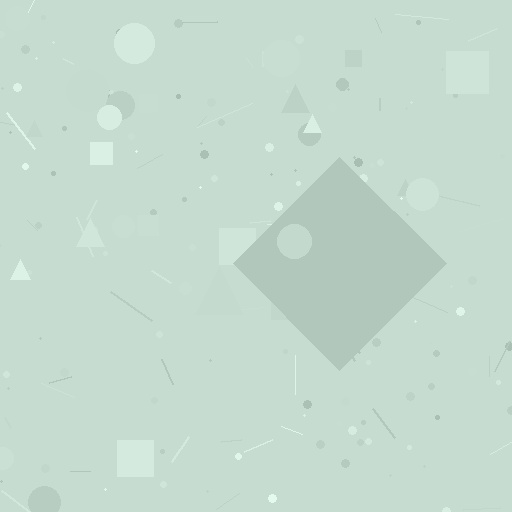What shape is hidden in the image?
A diamond is hidden in the image.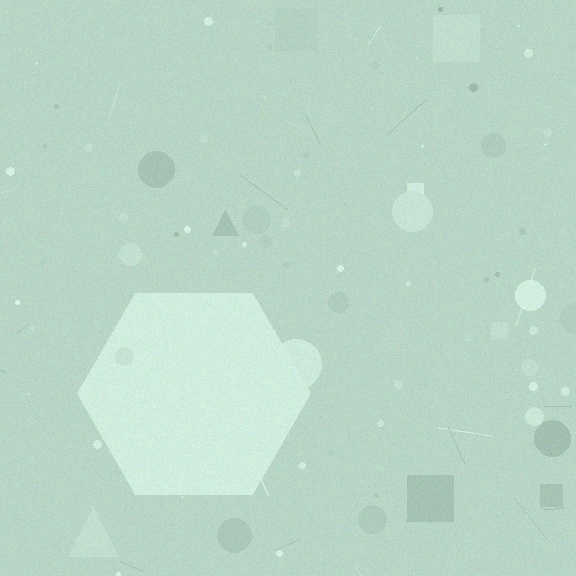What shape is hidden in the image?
A hexagon is hidden in the image.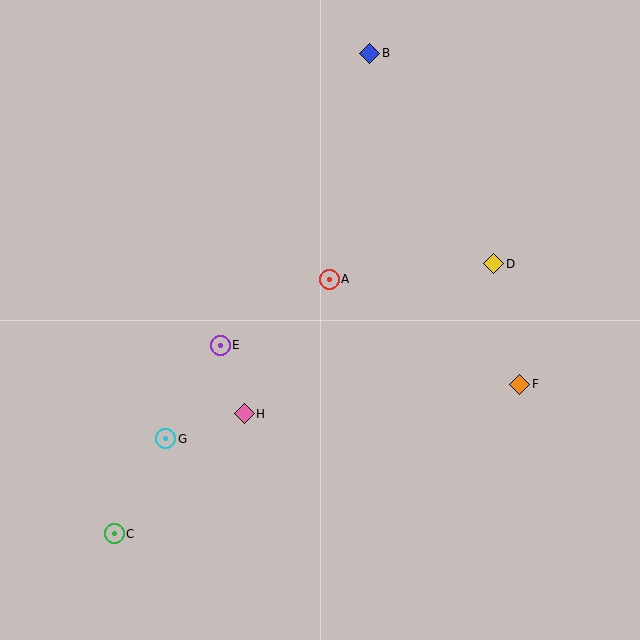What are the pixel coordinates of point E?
Point E is at (220, 346).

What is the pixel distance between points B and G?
The distance between B and G is 436 pixels.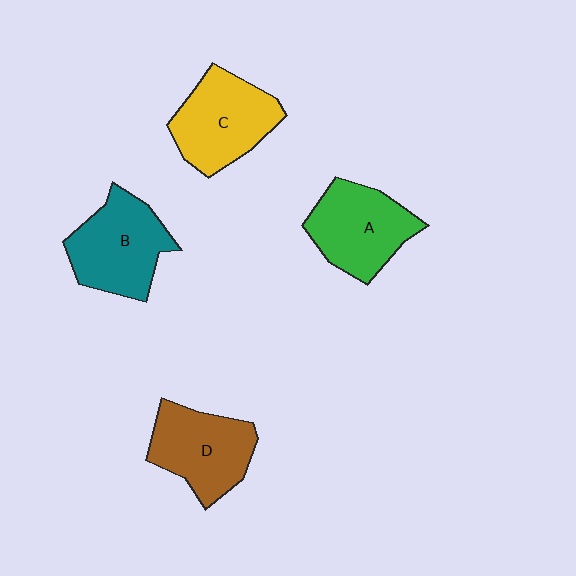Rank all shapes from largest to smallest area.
From largest to smallest: B (teal), C (yellow), A (green), D (brown).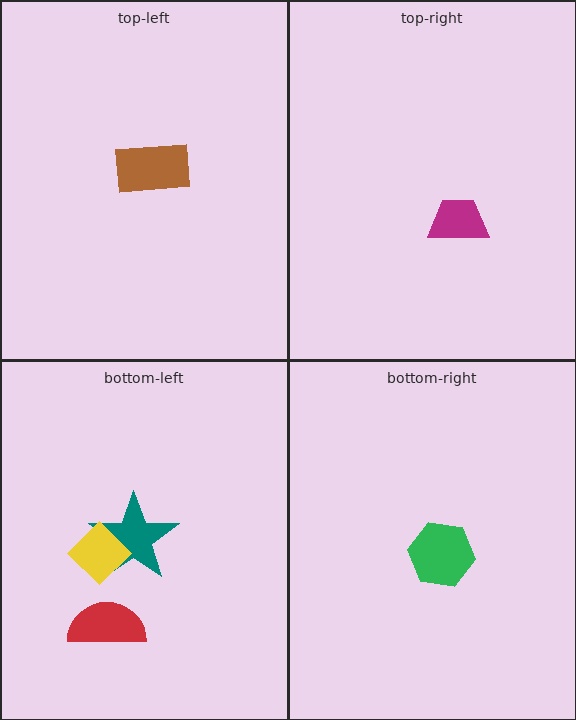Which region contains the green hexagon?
The bottom-right region.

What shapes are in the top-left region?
The brown rectangle.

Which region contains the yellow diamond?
The bottom-left region.